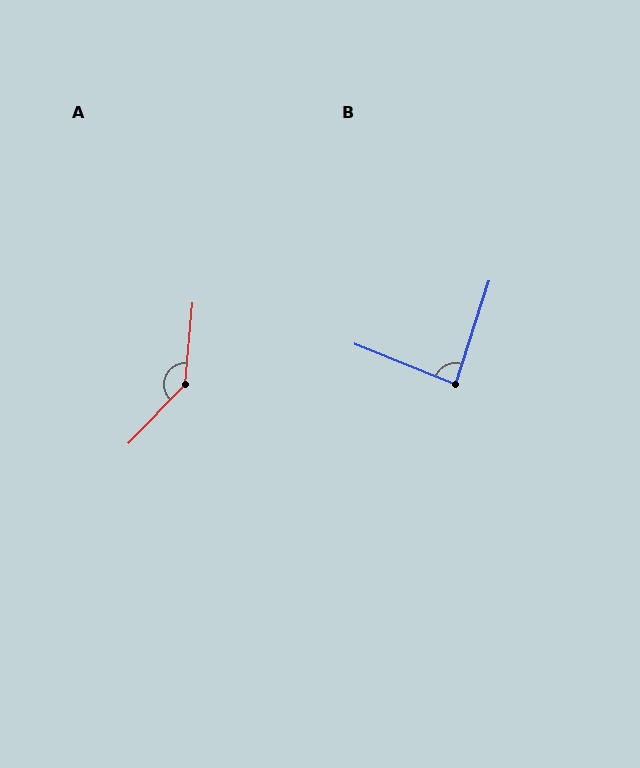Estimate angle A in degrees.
Approximately 141 degrees.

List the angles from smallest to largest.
B (86°), A (141°).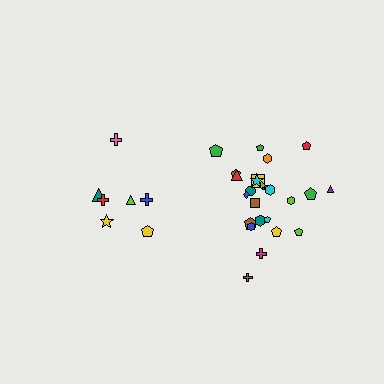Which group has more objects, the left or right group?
The right group.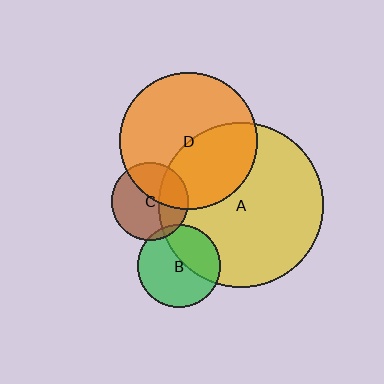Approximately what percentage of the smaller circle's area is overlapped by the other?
Approximately 40%.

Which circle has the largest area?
Circle A (yellow).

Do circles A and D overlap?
Yes.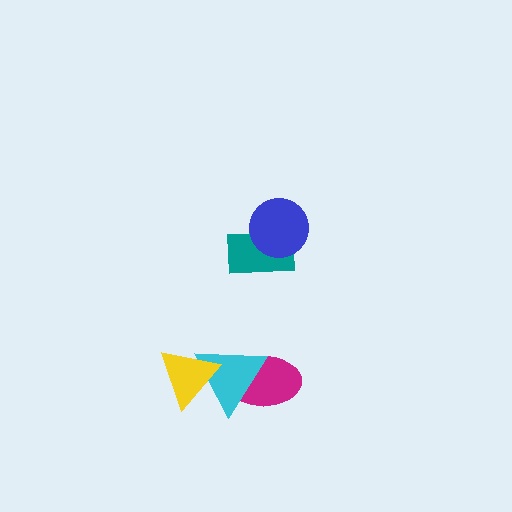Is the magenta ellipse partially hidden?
Yes, it is partially covered by another shape.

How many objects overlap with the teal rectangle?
1 object overlaps with the teal rectangle.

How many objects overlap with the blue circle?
1 object overlaps with the blue circle.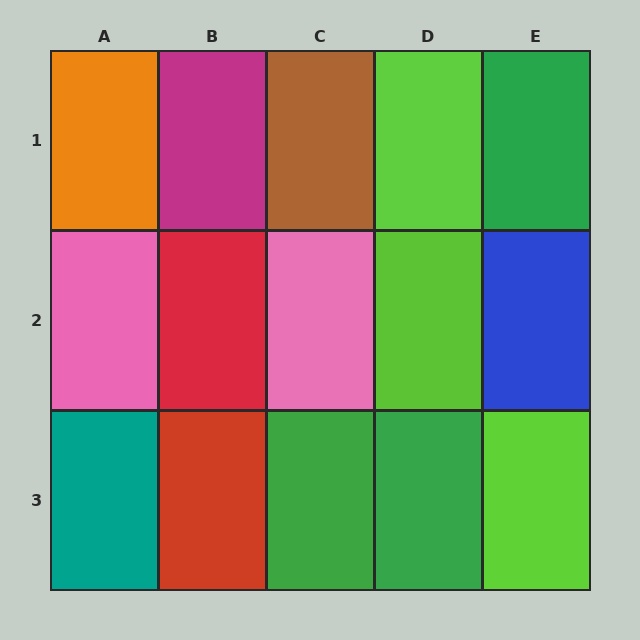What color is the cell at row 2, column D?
Lime.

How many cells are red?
2 cells are red.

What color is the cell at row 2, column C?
Pink.